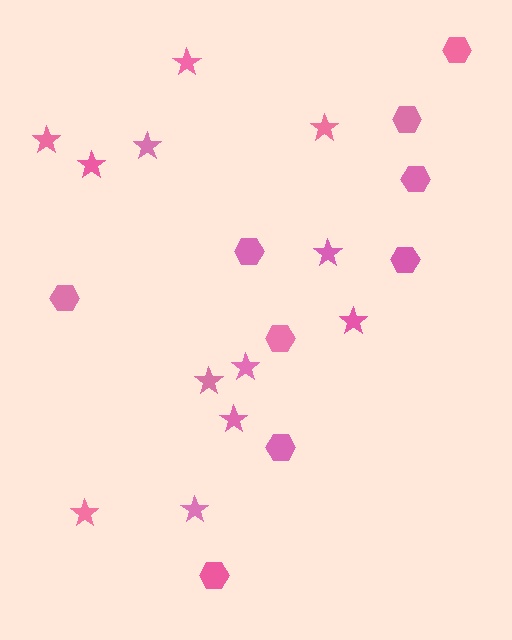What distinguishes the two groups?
There are 2 groups: one group of hexagons (9) and one group of stars (12).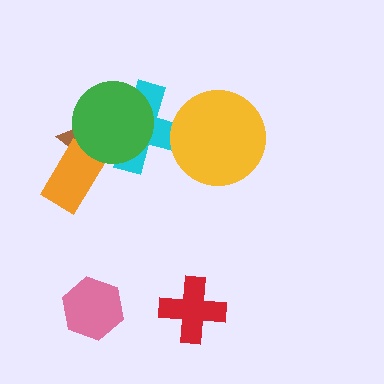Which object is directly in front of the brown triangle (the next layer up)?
The orange rectangle is directly in front of the brown triangle.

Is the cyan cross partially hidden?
Yes, it is partially covered by another shape.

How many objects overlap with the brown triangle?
3 objects overlap with the brown triangle.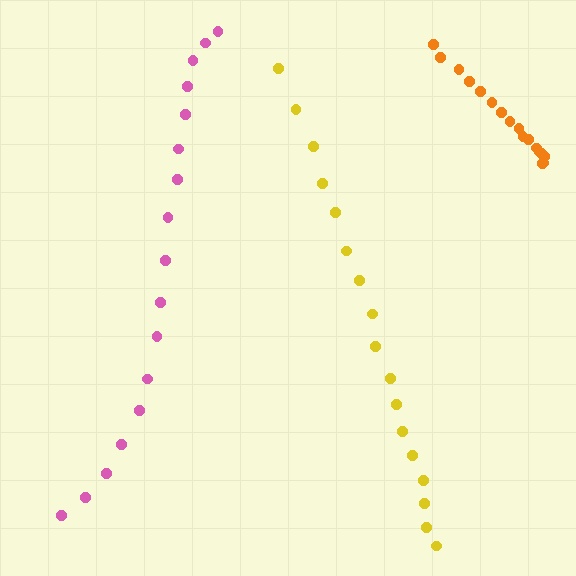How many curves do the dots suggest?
There are 3 distinct paths.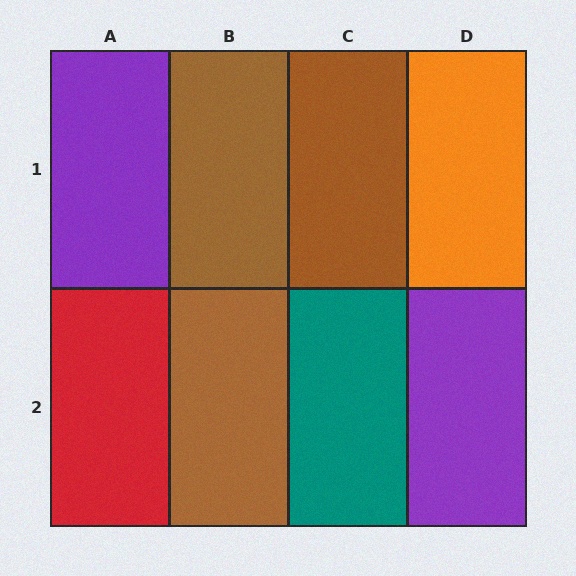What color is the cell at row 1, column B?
Brown.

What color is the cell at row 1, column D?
Orange.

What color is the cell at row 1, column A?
Purple.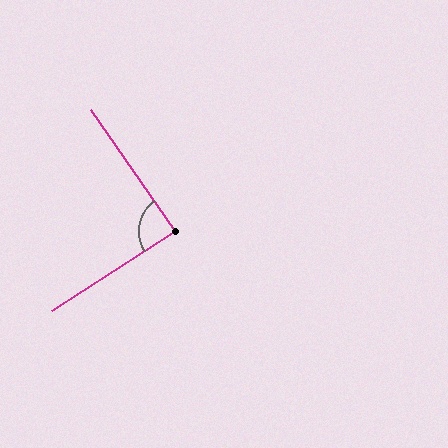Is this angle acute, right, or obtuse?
It is approximately a right angle.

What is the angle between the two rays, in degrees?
Approximately 88 degrees.